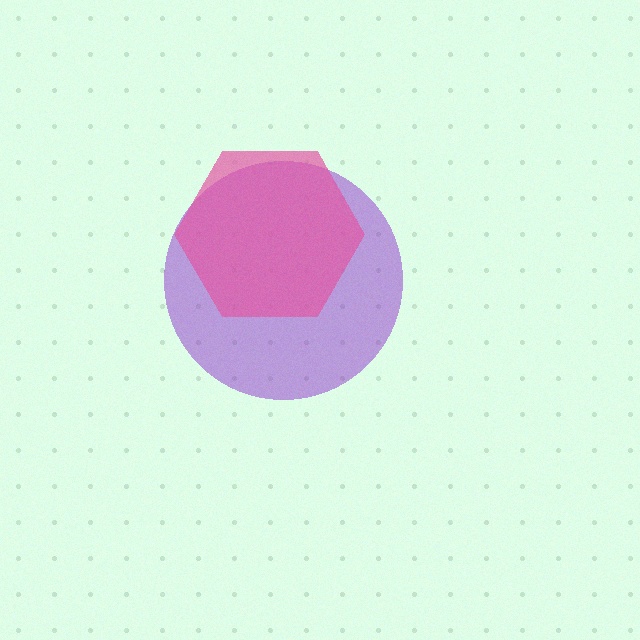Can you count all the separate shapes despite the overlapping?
Yes, there are 2 separate shapes.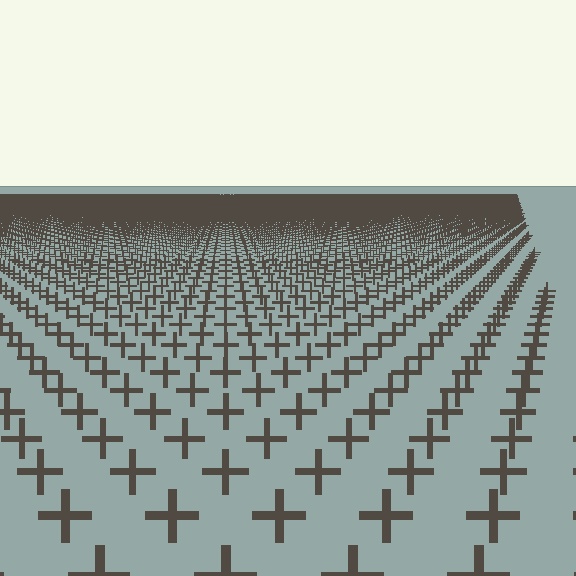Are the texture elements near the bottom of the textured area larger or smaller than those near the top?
Larger. Near the bottom, elements are closer to the viewer and appear at a bigger on-screen size.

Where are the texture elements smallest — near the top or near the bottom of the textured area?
Near the top.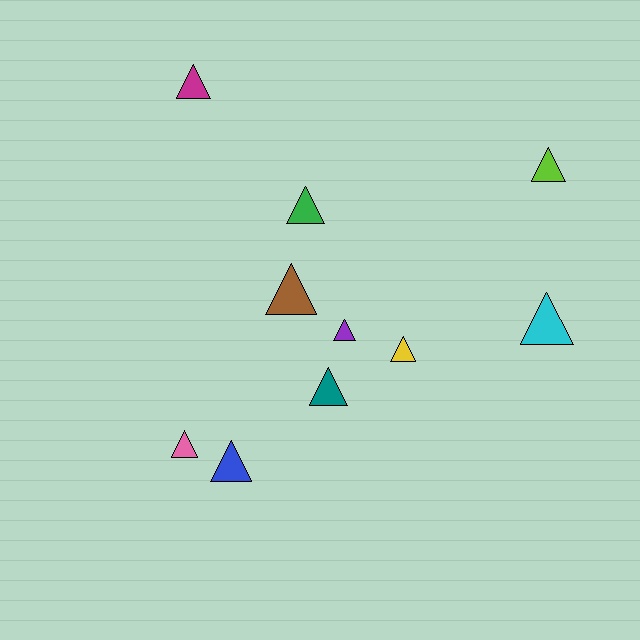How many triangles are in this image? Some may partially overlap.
There are 10 triangles.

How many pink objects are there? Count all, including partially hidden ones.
There is 1 pink object.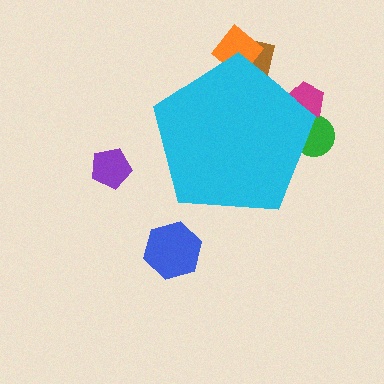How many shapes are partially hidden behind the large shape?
4 shapes are partially hidden.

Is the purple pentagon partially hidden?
No, the purple pentagon is fully visible.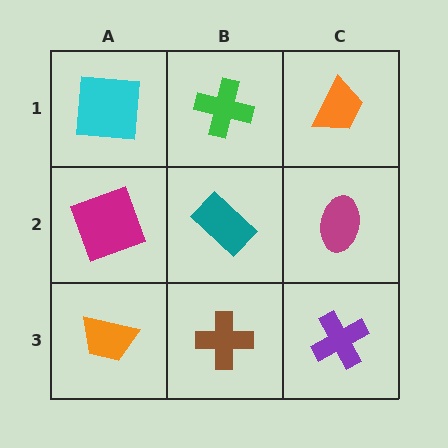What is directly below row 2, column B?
A brown cross.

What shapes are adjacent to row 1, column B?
A teal rectangle (row 2, column B), a cyan square (row 1, column A), an orange trapezoid (row 1, column C).